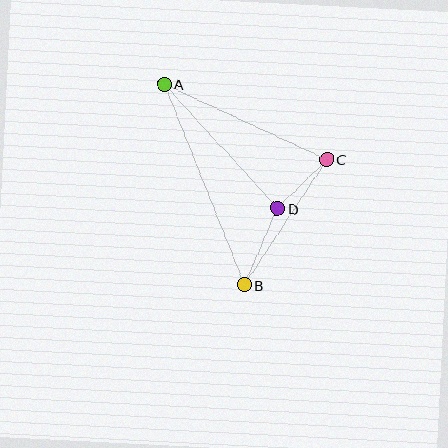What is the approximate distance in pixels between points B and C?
The distance between B and C is approximately 150 pixels.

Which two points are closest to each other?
Points C and D are closest to each other.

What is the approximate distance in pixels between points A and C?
The distance between A and C is approximately 179 pixels.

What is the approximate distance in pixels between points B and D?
The distance between B and D is approximately 83 pixels.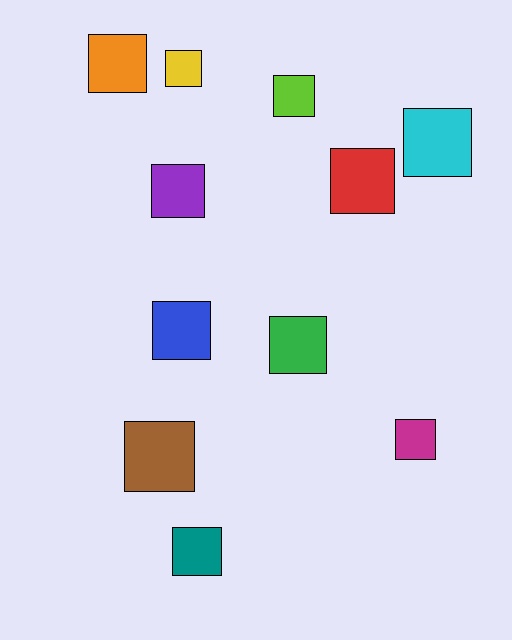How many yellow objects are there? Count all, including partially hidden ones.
There is 1 yellow object.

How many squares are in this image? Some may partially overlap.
There are 11 squares.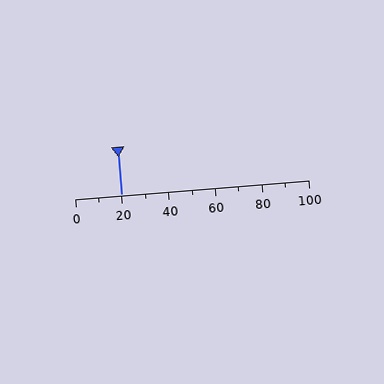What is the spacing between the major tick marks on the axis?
The major ticks are spaced 20 apart.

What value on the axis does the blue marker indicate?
The marker indicates approximately 20.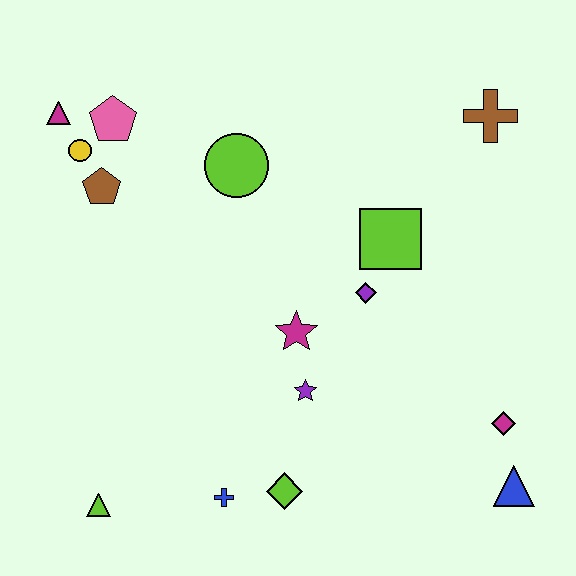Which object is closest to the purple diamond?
The lime square is closest to the purple diamond.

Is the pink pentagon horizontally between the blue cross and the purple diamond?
No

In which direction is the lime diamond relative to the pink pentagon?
The lime diamond is below the pink pentagon.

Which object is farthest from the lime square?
The lime triangle is farthest from the lime square.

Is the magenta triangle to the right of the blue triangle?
No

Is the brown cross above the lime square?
Yes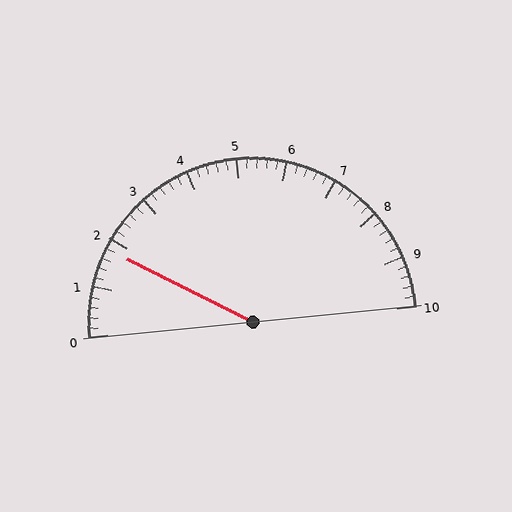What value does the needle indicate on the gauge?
The needle indicates approximately 1.8.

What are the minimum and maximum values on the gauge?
The gauge ranges from 0 to 10.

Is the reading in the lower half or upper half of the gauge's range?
The reading is in the lower half of the range (0 to 10).